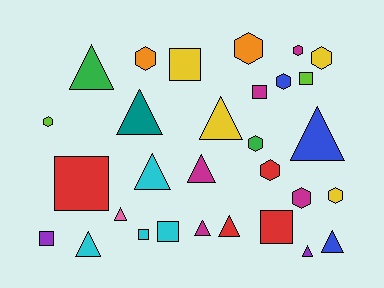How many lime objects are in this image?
There are 2 lime objects.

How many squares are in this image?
There are 8 squares.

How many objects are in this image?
There are 30 objects.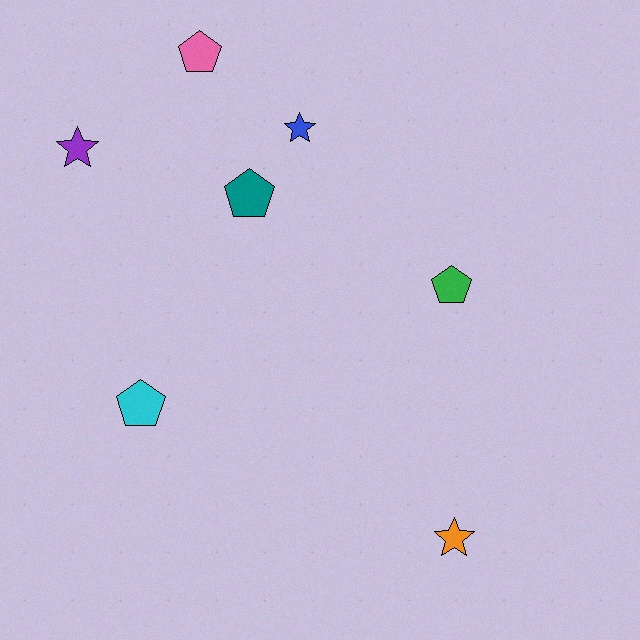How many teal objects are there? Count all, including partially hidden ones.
There is 1 teal object.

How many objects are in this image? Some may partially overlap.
There are 7 objects.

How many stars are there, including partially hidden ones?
There are 3 stars.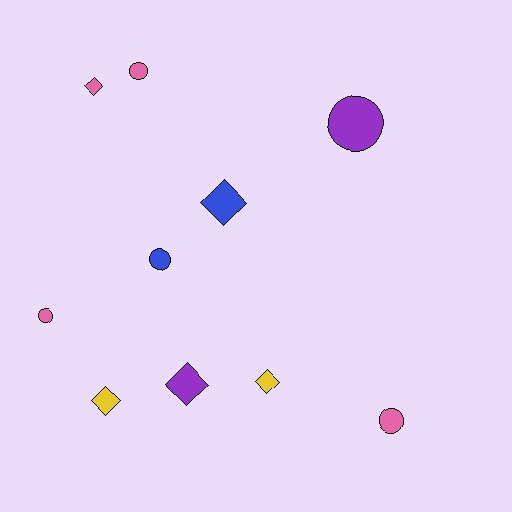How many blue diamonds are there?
There is 1 blue diamond.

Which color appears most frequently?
Pink, with 4 objects.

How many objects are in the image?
There are 10 objects.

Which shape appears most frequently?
Circle, with 5 objects.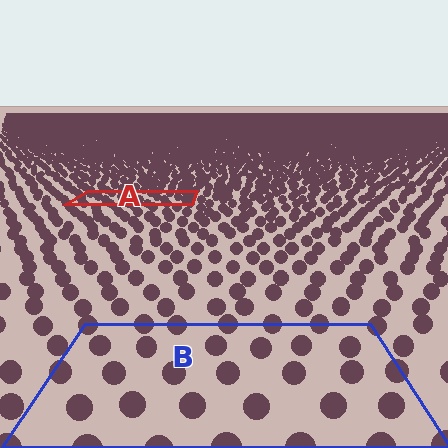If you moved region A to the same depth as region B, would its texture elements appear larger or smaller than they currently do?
They would appear larger. At a closer depth, the same texture elements are projected at a bigger on-screen size.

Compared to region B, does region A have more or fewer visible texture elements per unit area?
Region A has more texture elements per unit area — they are packed more densely because it is farther away.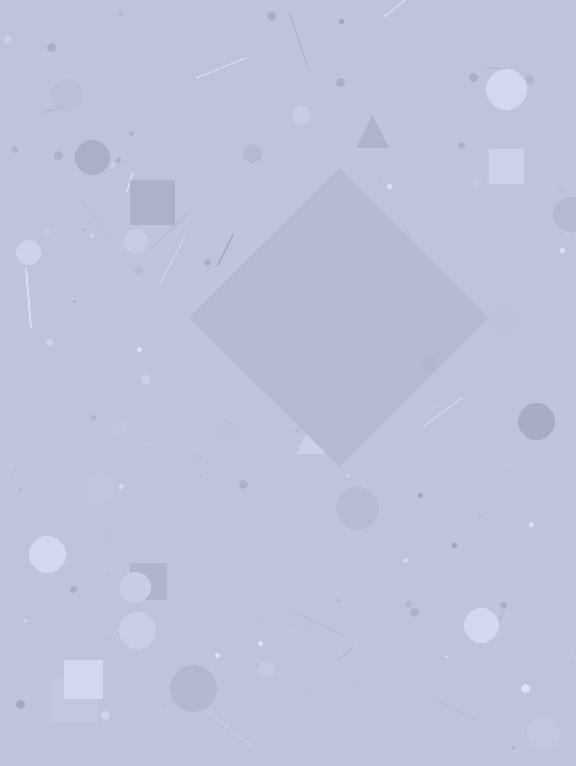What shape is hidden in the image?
A diamond is hidden in the image.